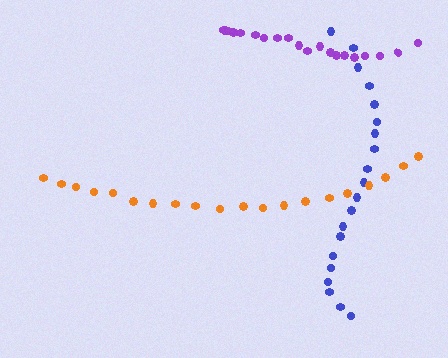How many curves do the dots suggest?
There are 3 distinct paths.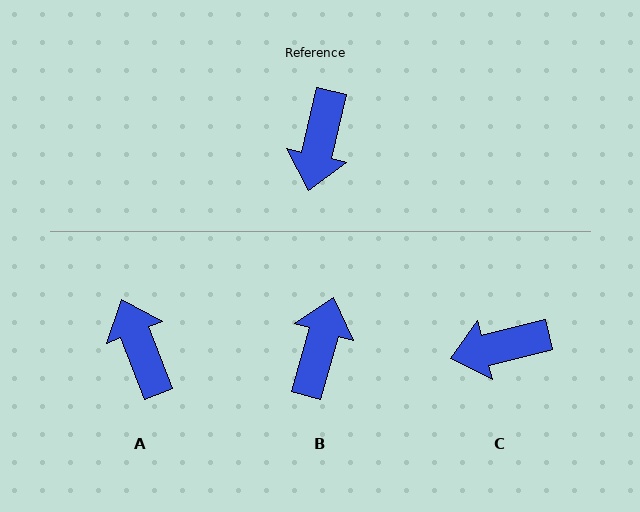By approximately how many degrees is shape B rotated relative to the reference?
Approximately 177 degrees counter-clockwise.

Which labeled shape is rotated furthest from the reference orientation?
B, about 177 degrees away.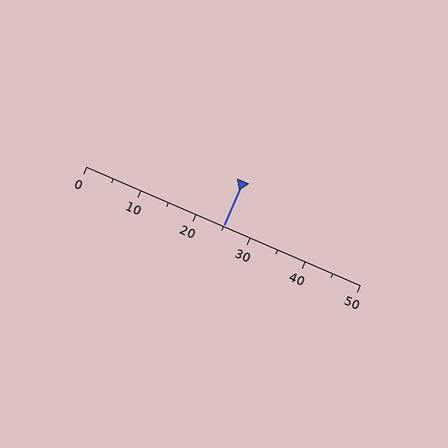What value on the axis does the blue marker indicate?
The marker indicates approximately 25.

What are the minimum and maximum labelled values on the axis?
The axis runs from 0 to 50.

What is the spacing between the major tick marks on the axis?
The major ticks are spaced 10 apart.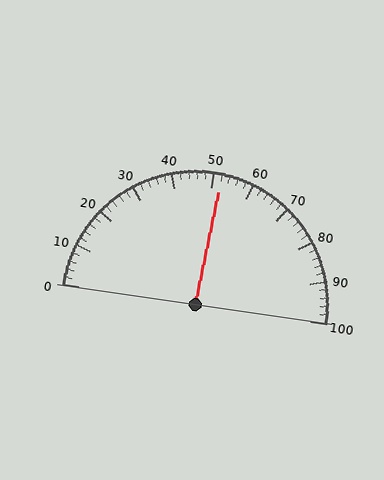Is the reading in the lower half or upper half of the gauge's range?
The reading is in the upper half of the range (0 to 100).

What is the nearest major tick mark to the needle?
The nearest major tick mark is 50.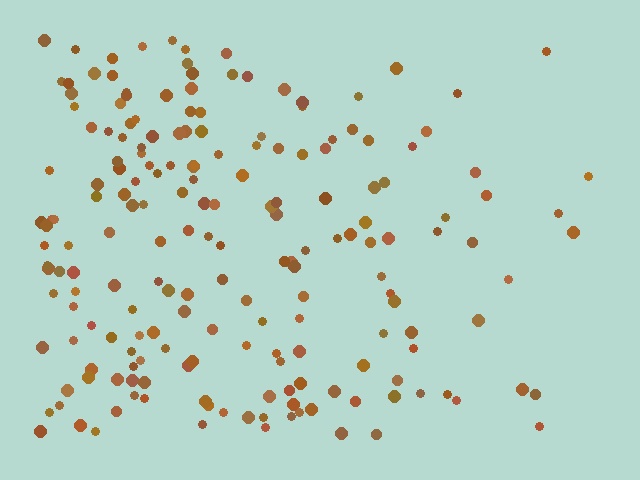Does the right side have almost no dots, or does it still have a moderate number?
Still a moderate number, just noticeably fewer than the left.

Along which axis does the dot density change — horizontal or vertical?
Horizontal.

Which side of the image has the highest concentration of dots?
The left.